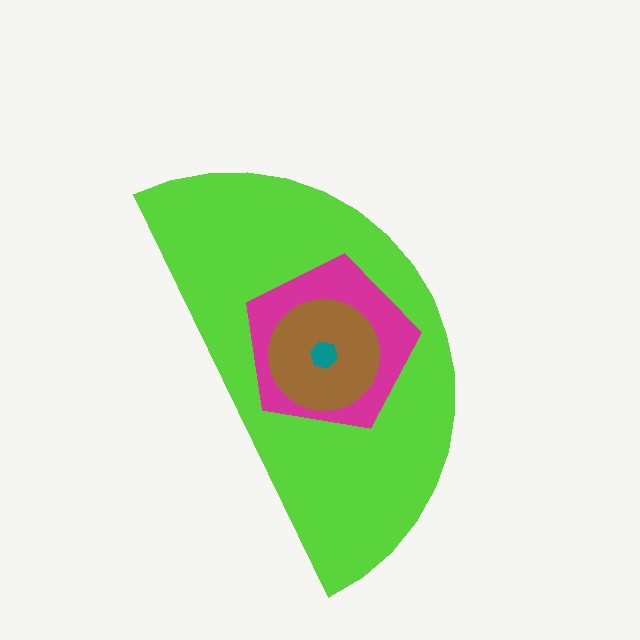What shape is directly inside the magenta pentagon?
The brown circle.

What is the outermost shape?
The lime semicircle.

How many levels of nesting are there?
4.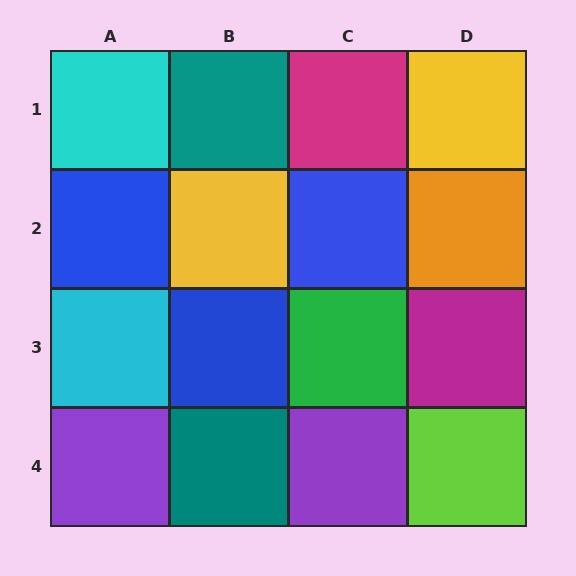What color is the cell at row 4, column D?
Lime.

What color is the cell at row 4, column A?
Purple.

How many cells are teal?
2 cells are teal.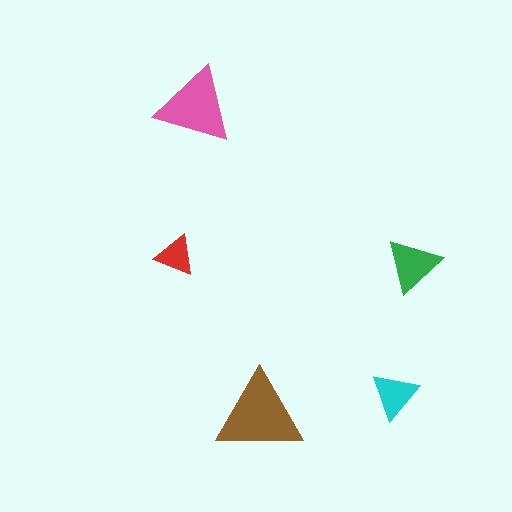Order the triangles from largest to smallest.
the brown one, the pink one, the green one, the cyan one, the red one.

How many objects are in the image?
There are 5 objects in the image.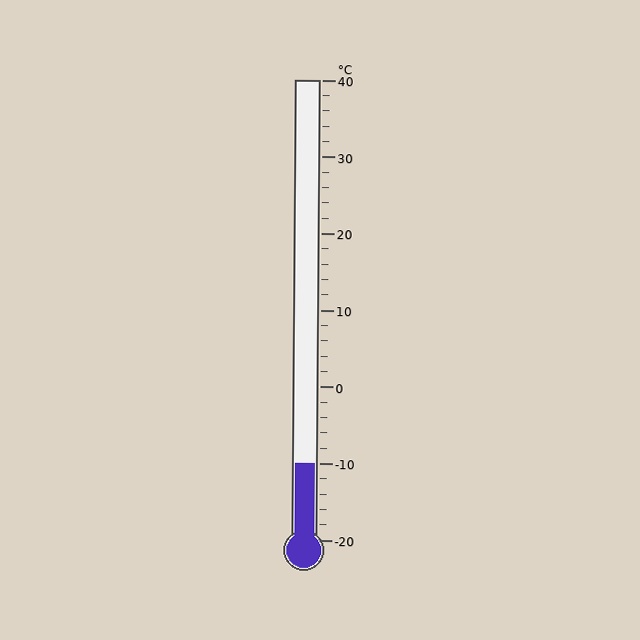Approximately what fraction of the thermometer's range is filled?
The thermometer is filled to approximately 15% of its range.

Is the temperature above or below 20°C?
The temperature is below 20°C.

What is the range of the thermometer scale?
The thermometer scale ranges from -20°C to 40°C.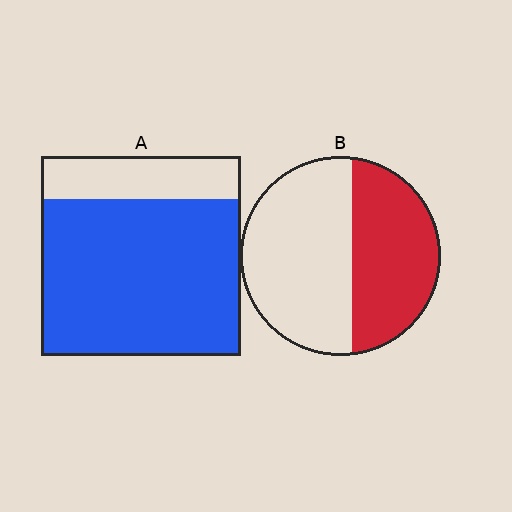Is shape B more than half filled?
No.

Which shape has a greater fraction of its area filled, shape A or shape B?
Shape A.